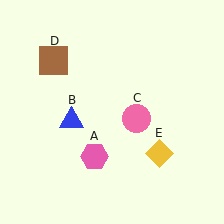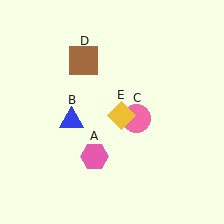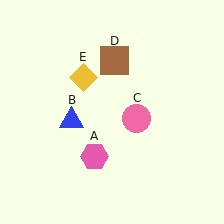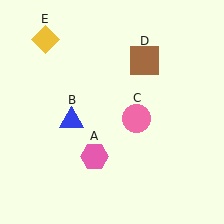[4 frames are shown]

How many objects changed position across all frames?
2 objects changed position: brown square (object D), yellow diamond (object E).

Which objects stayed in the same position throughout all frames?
Pink hexagon (object A) and blue triangle (object B) and pink circle (object C) remained stationary.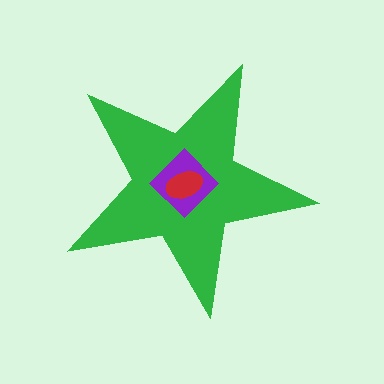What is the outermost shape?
The green star.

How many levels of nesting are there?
3.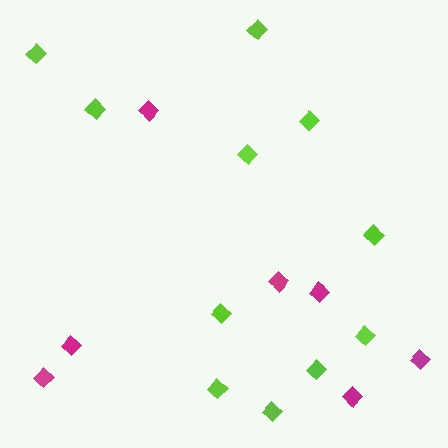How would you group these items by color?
There are 2 groups: one group of lime diamonds (11) and one group of magenta diamonds (7).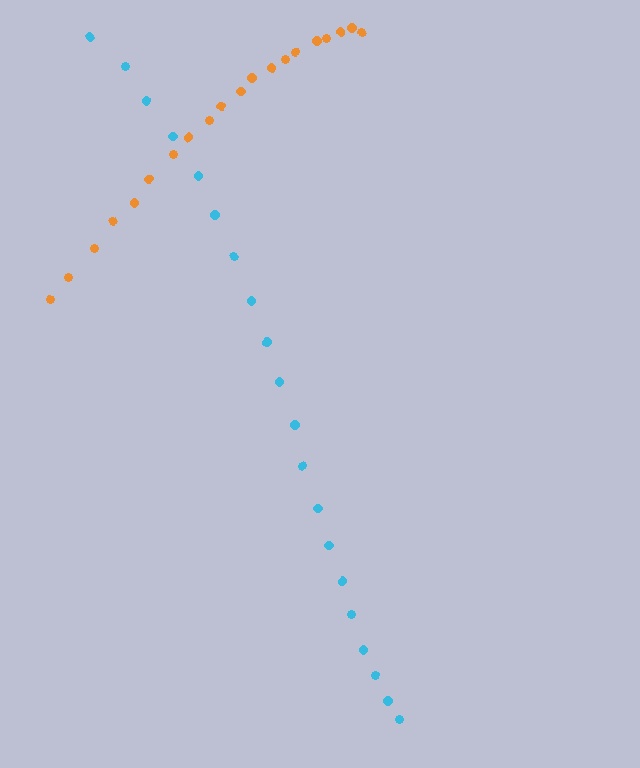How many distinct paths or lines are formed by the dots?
There are 2 distinct paths.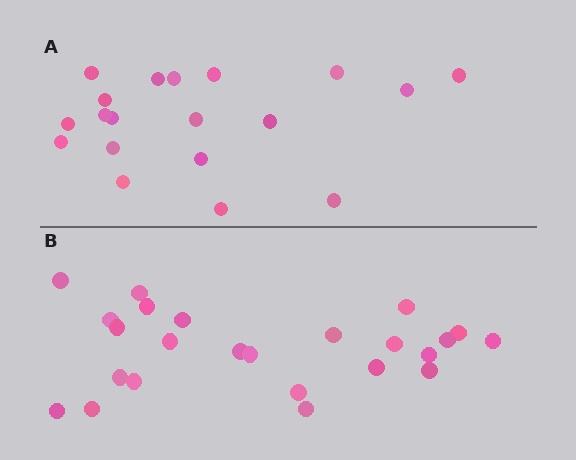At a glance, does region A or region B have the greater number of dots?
Region B (the bottom region) has more dots.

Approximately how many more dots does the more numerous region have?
Region B has about 5 more dots than region A.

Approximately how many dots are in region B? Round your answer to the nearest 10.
About 20 dots. (The exact count is 24, which rounds to 20.)